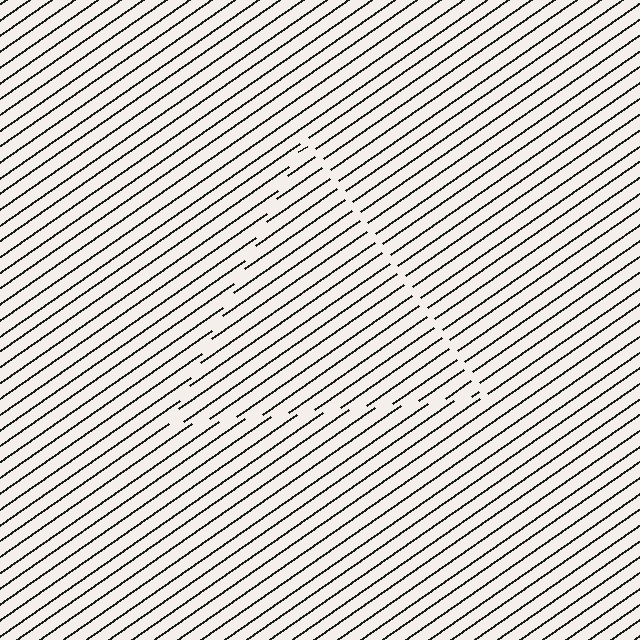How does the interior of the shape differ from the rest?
The interior of the shape contains the same grating, shifted by half a period — the contour is defined by the phase discontinuity where line-ends from the inner and outer gratings abut.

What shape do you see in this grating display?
An illusory triangle. The interior of the shape contains the same grating, shifted by half a period — the contour is defined by the phase discontinuity where line-ends from the inner and outer gratings abut.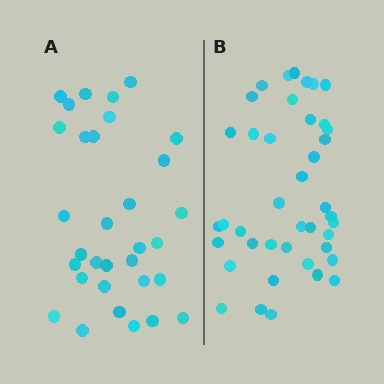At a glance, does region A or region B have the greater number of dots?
Region B (the right region) has more dots.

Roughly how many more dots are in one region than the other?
Region B has roughly 8 or so more dots than region A.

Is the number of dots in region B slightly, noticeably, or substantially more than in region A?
Region B has noticeably more, but not dramatically so. The ratio is roughly 1.3 to 1.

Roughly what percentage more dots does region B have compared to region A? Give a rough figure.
About 30% more.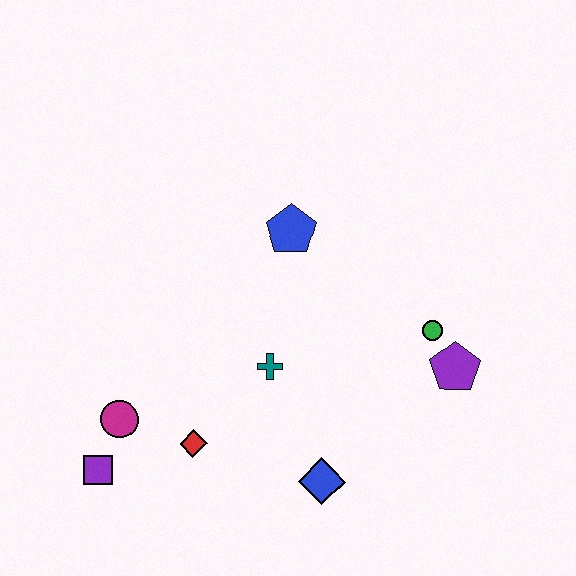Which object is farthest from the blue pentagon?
The purple square is farthest from the blue pentagon.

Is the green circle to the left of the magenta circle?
No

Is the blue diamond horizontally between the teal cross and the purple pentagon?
Yes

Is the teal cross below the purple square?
No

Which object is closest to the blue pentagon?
The teal cross is closest to the blue pentagon.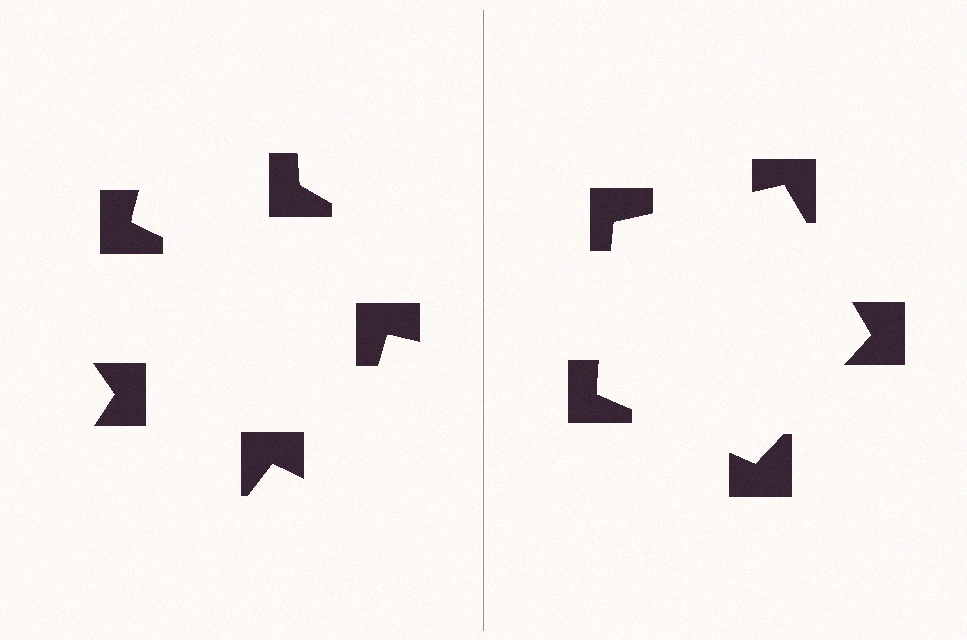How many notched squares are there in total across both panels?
10 — 5 on each side.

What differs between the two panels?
The notched squares are positioned identically on both sides; only the wedge orientations differ. On the right they align to a pentagon; on the left they are misaligned.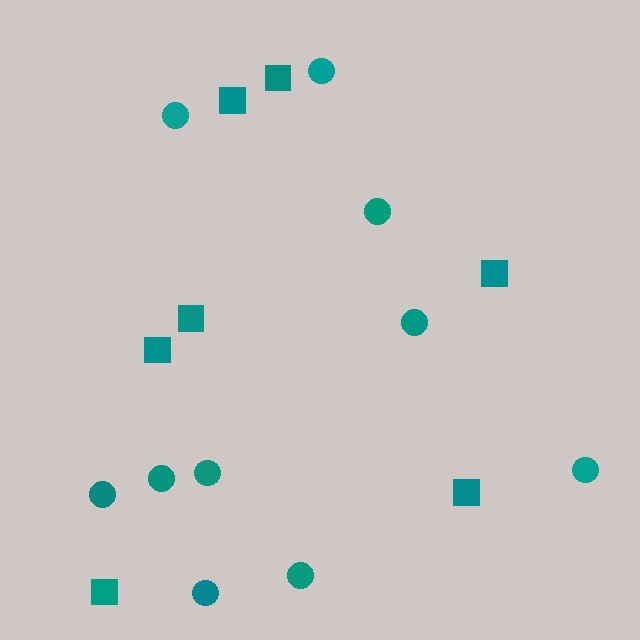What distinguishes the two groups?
There are 2 groups: one group of circles (10) and one group of squares (7).